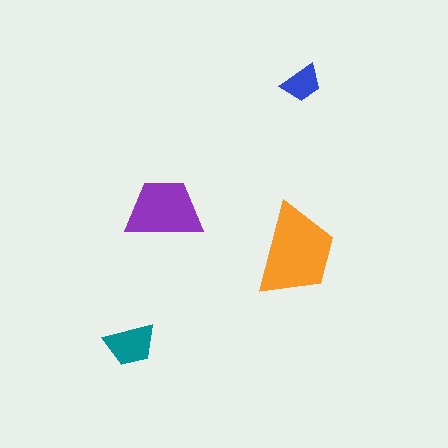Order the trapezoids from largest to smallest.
the orange one, the purple one, the teal one, the blue one.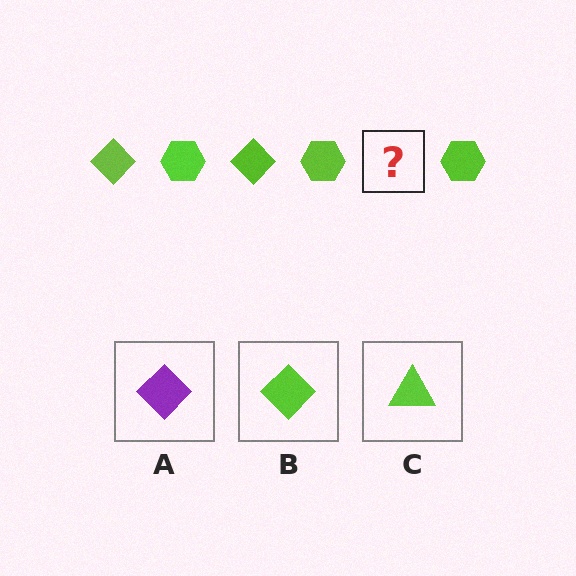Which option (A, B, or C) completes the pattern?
B.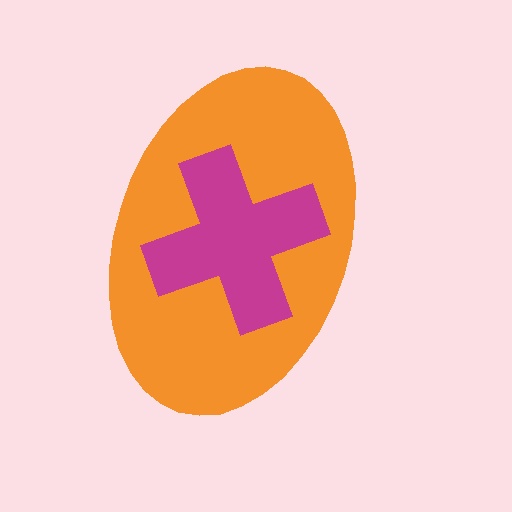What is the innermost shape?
The magenta cross.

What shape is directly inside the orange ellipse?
The magenta cross.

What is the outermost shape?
The orange ellipse.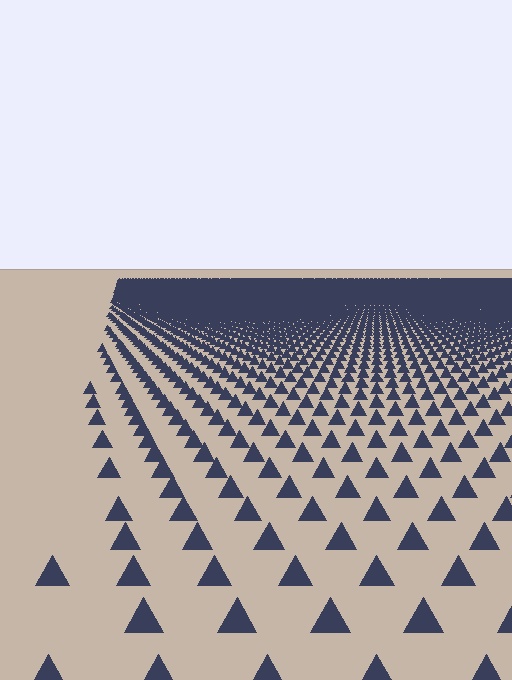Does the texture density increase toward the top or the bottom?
Density increases toward the top.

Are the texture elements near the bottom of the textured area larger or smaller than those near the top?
Larger. Near the bottom, elements are closer to the viewer and appear at a bigger on-screen size.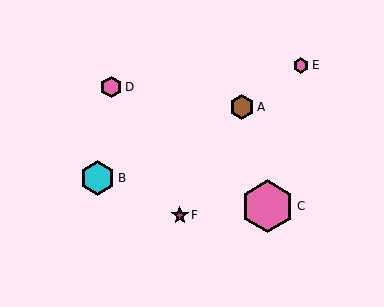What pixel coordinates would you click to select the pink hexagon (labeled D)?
Click at (111, 87) to select the pink hexagon D.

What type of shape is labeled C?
Shape C is a pink hexagon.